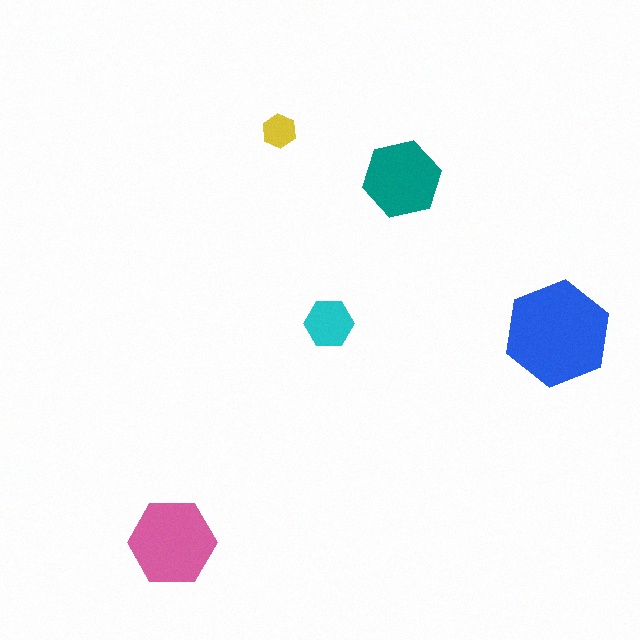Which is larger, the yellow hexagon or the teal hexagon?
The teal one.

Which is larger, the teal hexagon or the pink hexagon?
The pink one.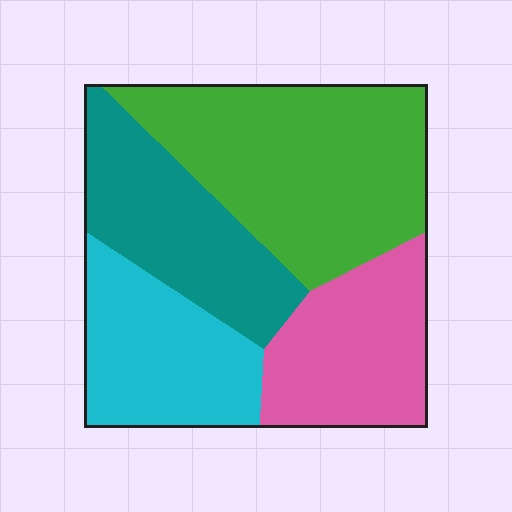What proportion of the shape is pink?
Pink takes up about one fifth (1/5) of the shape.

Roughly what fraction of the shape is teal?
Teal takes up about one fifth (1/5) of the shape.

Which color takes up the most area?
Green, at roughly 35%.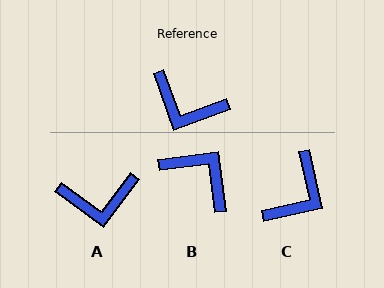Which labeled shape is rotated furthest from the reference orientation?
B, about 168 degrees away.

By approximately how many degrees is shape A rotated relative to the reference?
Approximately 34 degrees counter-clockwise.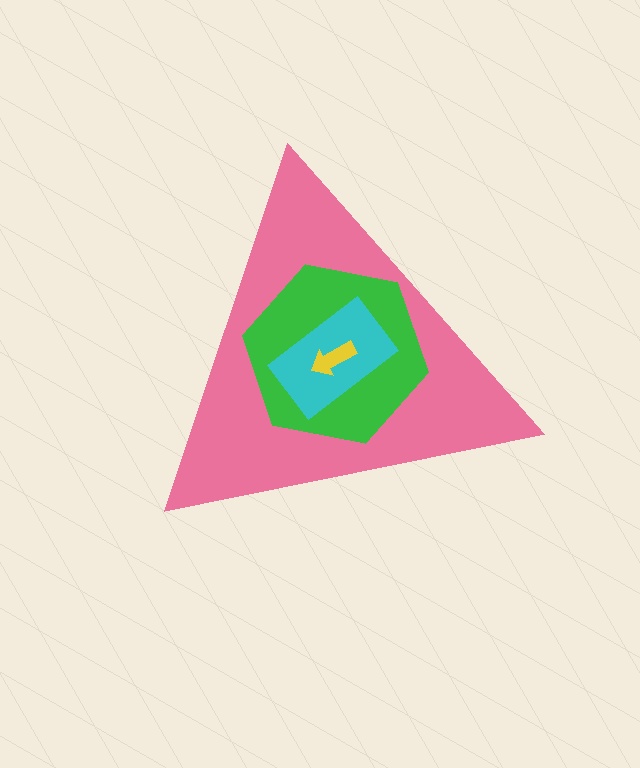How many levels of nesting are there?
4.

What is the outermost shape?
The pink triangle.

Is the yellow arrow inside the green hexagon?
Yes.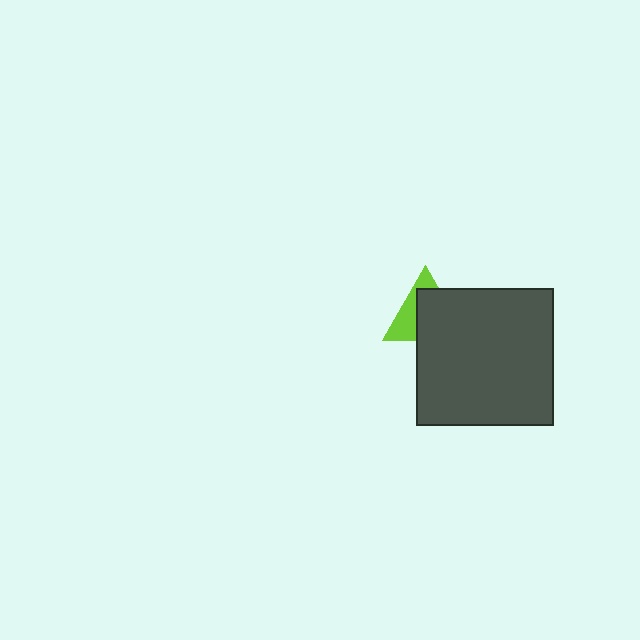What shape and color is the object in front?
The object in front is a dark gray square.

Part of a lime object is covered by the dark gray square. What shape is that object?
It is a triangle.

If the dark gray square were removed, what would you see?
You would see the complete lime triangle.